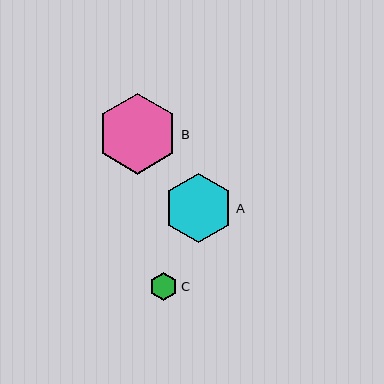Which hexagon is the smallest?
Hexagon C is the smallest with a size of approximately 28 pixels.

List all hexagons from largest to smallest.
From largest to smallest: B, A, C.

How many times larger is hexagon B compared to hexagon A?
Hexagon B is approximately 1.2 times the size of hexagon A.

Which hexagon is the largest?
Hexagon B is the largest with a size of approximately 81 pixels.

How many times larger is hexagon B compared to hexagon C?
Hexagon B is approximately 2.9 times the size of hexagon C.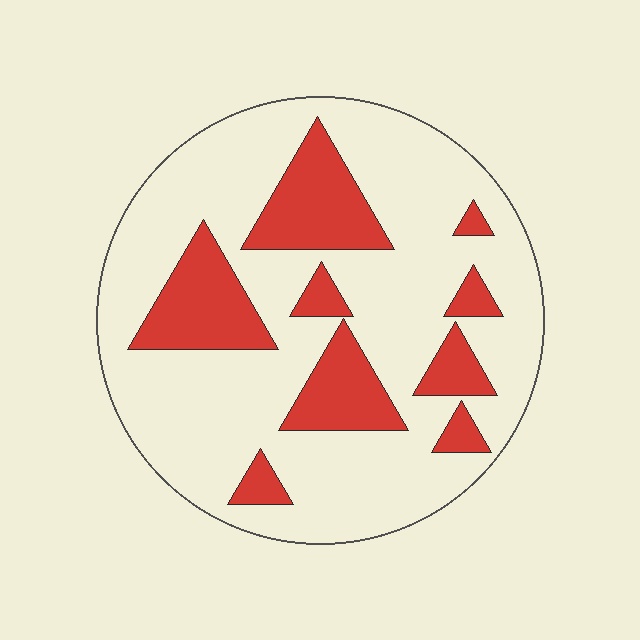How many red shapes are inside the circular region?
9.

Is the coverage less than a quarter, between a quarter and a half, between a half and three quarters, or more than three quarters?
Less than a quarter.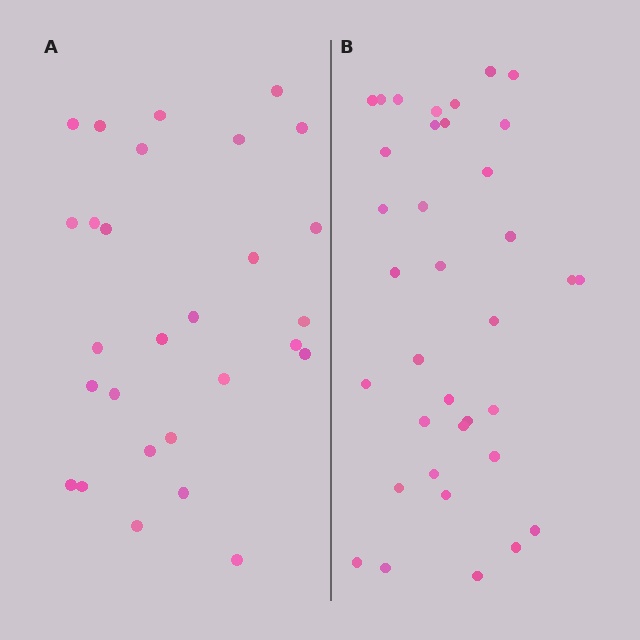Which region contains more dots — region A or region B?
Region B (the right region) has more dots.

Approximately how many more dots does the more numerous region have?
Region B has roughly 8 or so more dots than region A.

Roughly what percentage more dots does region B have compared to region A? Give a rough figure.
About 30% more.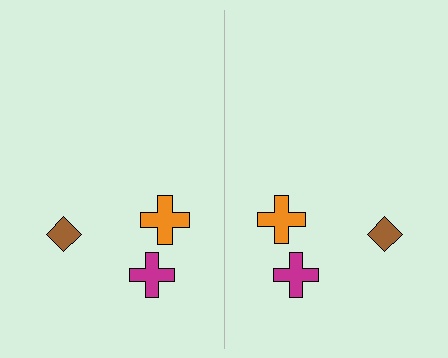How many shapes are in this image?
There are 6 shapes in this image.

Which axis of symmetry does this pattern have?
The pattern has a vertical axis of symmetry running through the center of the image.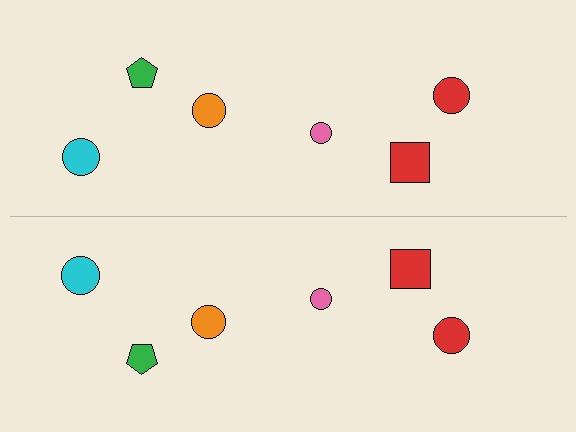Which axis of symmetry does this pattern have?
The pattern has a horizontal axis of symmetry running through the center of the image.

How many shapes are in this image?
There are 12 shapes in this image.